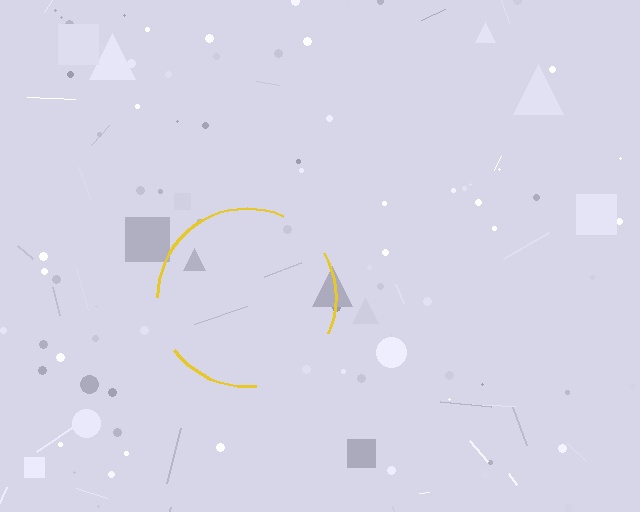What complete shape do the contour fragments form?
The contour fragments form a circle.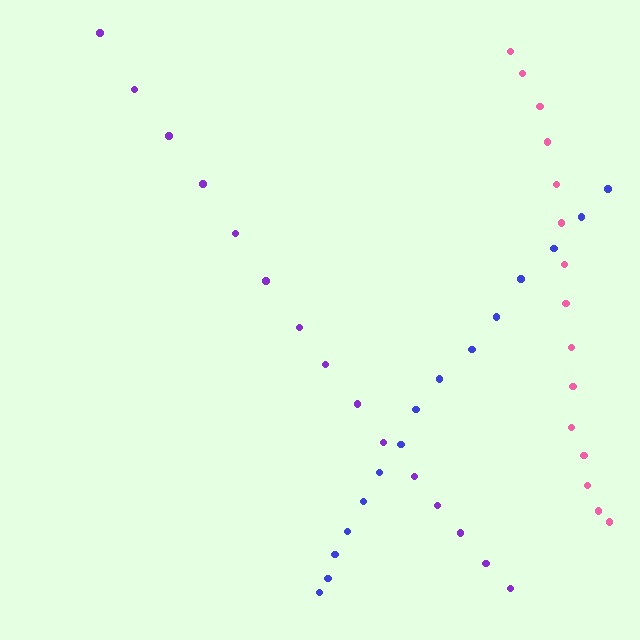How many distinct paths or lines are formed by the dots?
There are 3 distinct paths.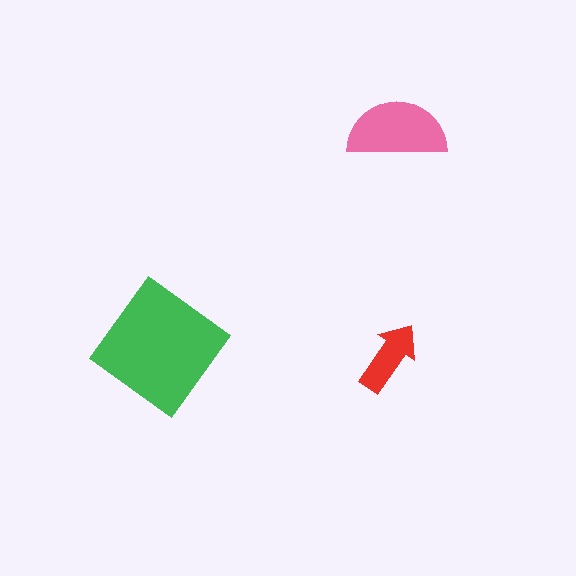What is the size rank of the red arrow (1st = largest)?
3rd.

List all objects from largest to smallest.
The green diamond, the pink semicircle, the red arrow.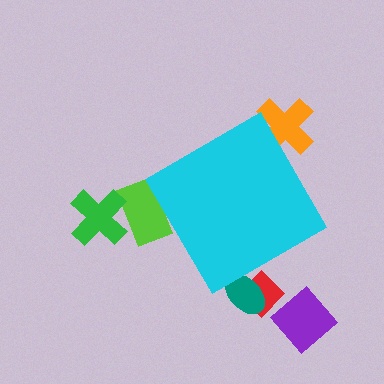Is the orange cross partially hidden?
Yes, the orange cross is partially hidden behind the cyan diamond.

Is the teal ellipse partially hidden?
Yes, the teal ellipse is partially hidden behind the cyan diamond.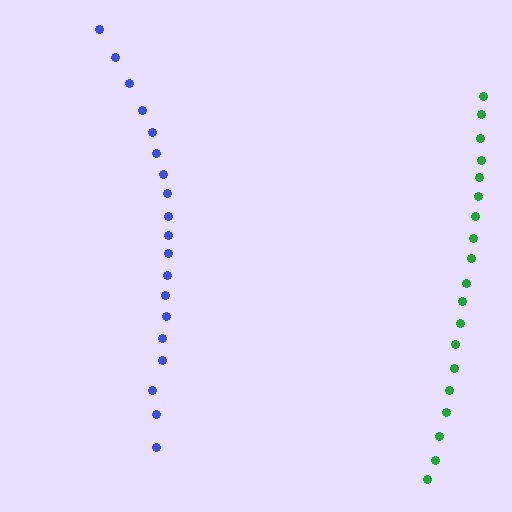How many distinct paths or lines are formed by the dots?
There are 2 distinct paths.